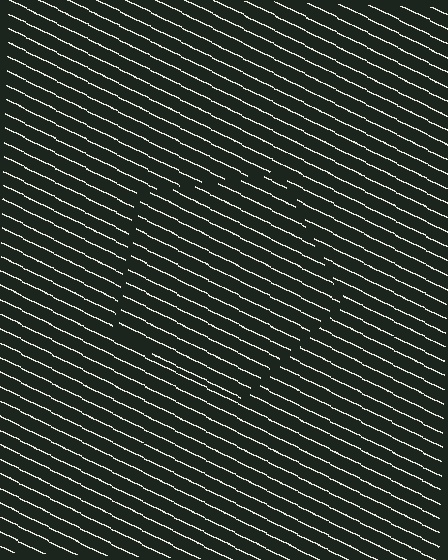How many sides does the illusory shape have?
5 sides — the line-ends trace a pentagon.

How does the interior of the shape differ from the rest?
The interior of the shape contains the same grating, shifted by half a period — the contour is defined by the phase discontinuity where line-ends from the inner and outer gratings abut.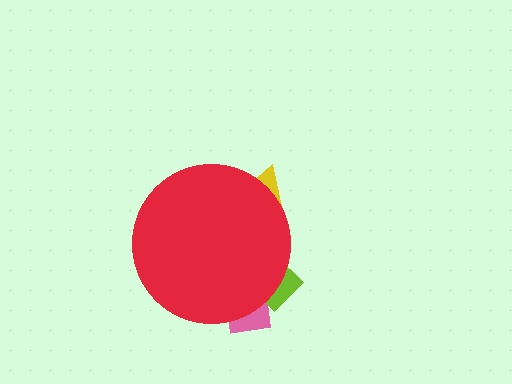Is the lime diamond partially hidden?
Yes, the lime diamond is partially hidden behind the red circle.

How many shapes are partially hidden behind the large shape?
3 shapes are partially hidden.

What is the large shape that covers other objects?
A red circle.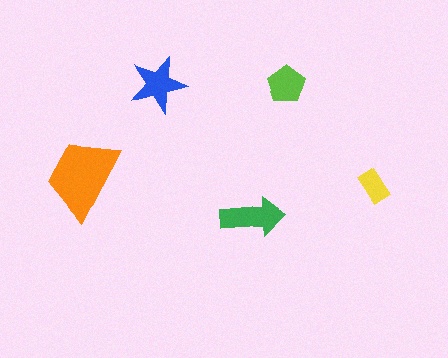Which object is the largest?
The orange trapezoid.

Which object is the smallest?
The yellow rectangle.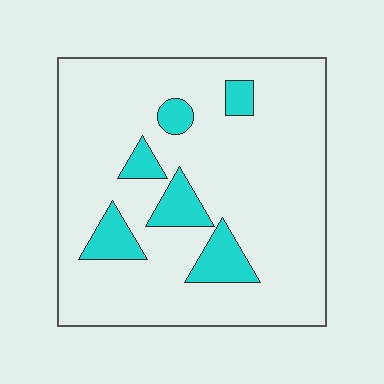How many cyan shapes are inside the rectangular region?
6.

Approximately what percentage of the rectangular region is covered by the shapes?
Approximately 15%.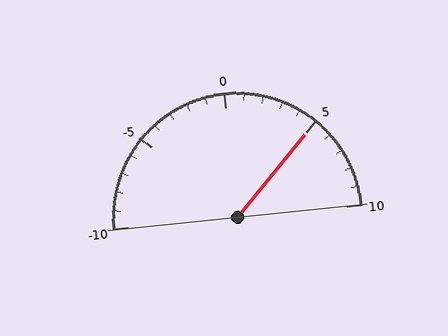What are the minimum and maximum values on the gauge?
The gauge ranges from -10 to 10.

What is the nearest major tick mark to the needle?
The nearest major tick mark is 5.